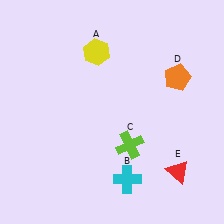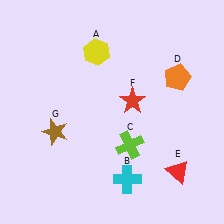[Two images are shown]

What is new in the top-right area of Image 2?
A red star (F) was added in the top-right area of Image 2.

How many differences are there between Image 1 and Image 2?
There are 2 differences between the two images.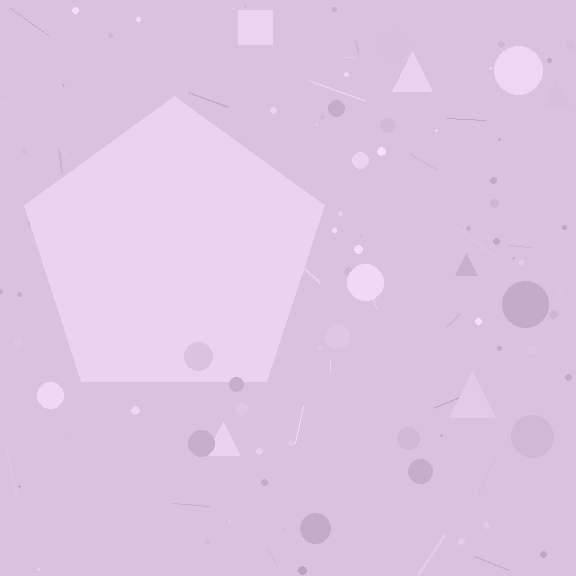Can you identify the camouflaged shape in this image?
The camouflaged shape is a pentagon.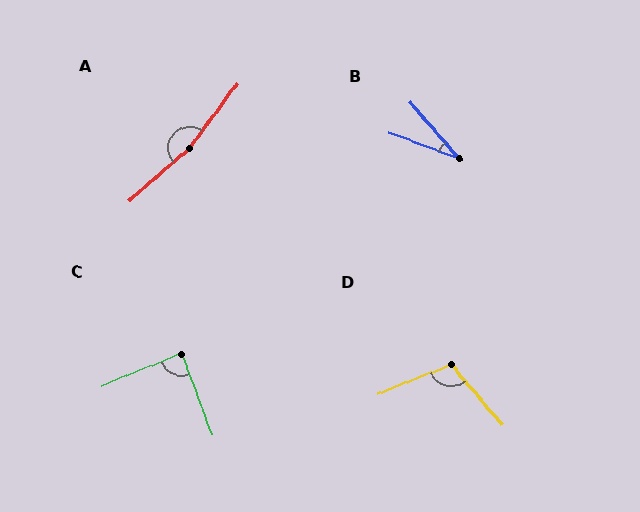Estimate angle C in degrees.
Approximately 88 degrees.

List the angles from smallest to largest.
B (29°), C (88°), D (108°), A (168°).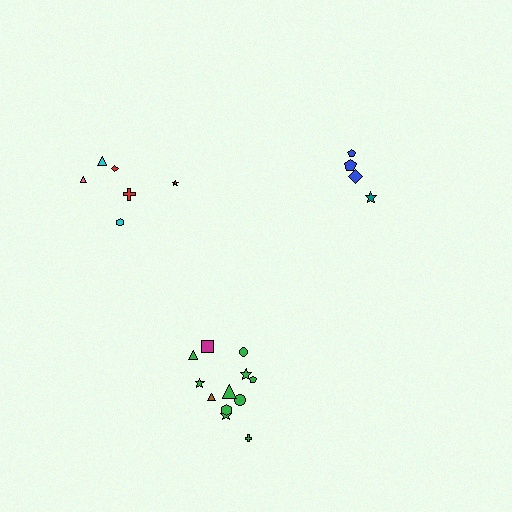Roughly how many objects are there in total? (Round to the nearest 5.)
Roughly 20 objects in total.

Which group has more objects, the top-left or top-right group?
The top-left group.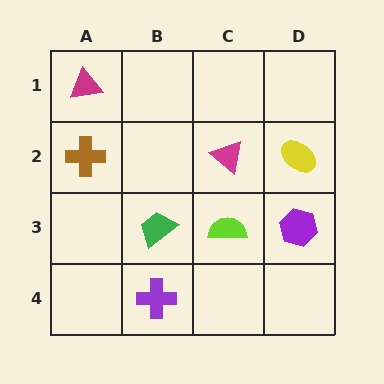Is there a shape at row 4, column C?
No, that cell is empty.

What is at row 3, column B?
A green trapezoid.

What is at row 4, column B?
A purple cross.